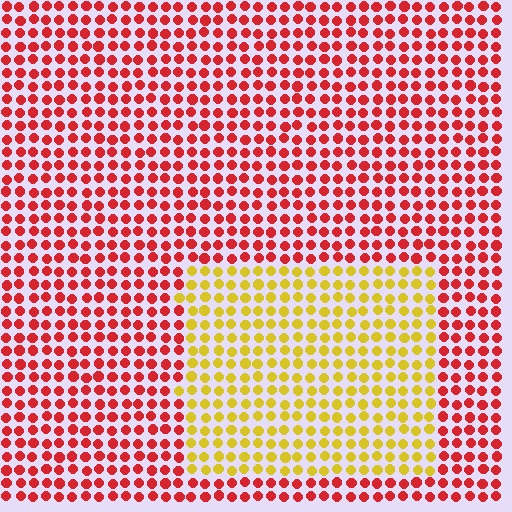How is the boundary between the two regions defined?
The boundary is defined purely by a slight shift in hue (about 58 degrees). Spacing, size, and orientation are identical on both sides.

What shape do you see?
I see a rectangle.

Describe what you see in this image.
The image is filled with small red elements in a uniform arrangement. A rectangle-shaped region is visible where the elements are tinted to a slightly different hue, forming a subtle color boundary.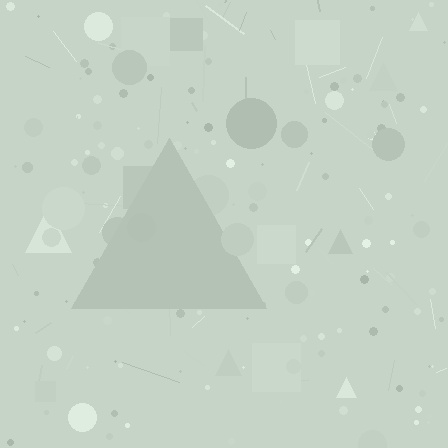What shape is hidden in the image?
A triangle is hidden in the image.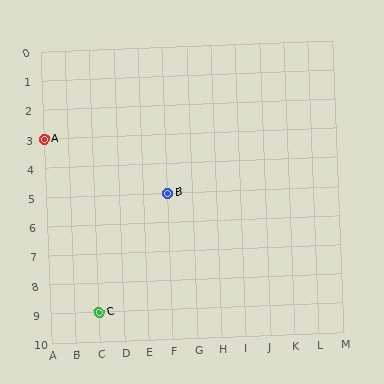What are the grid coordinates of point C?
Point C is at grid coordinates (C, 9).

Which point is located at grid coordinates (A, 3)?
Point A is at (A, 3).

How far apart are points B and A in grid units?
Points B and A are 5 columns and 2 rows apart (about 5.4 grid units diagonally).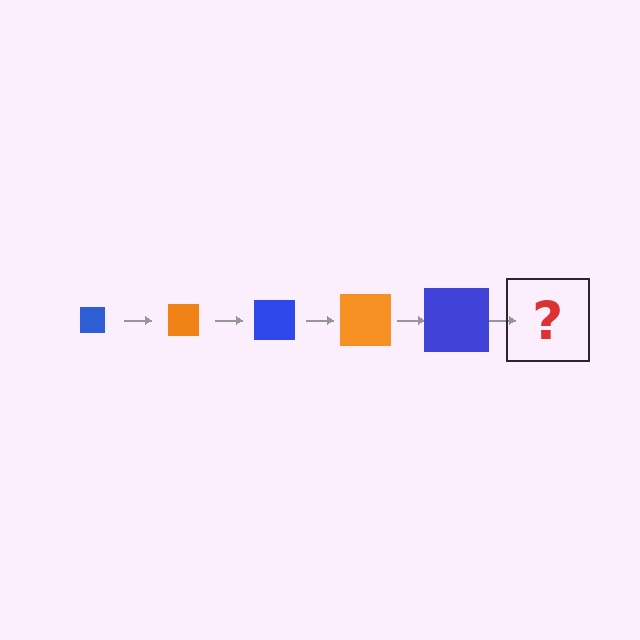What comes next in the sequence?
The next element should be an orange square, larger than the previous one.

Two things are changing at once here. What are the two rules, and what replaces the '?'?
The two rules are that the square grows larger each step and the color cycles through blue and orange. The '?' should be an orange square, larger than the previous one.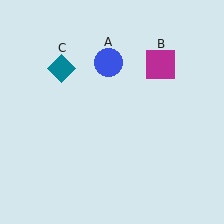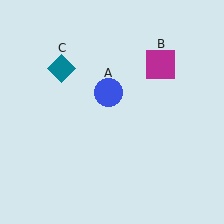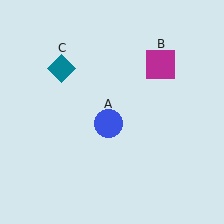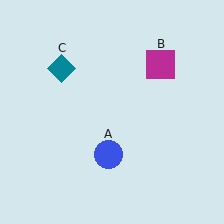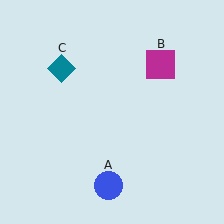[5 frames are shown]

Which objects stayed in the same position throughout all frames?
Magenta square (object B) and teal diamond (object C) remained stationary.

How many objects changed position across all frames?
1 object changed position: blue circle (object A).